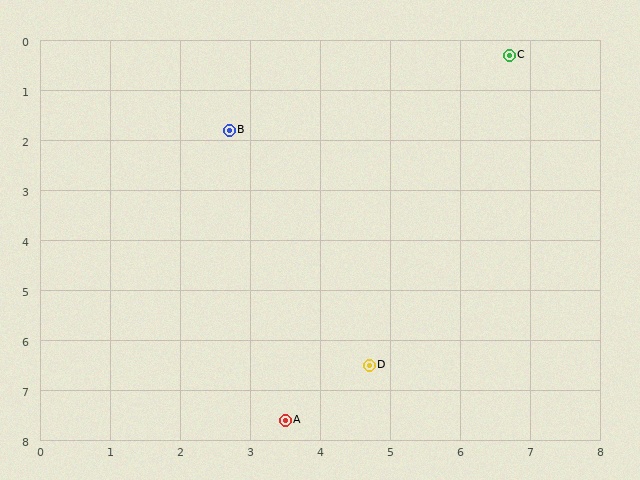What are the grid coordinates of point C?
Point C is at approximately (6.7, 0.3).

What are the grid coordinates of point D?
Point D is at approximately (4.7, 6.5).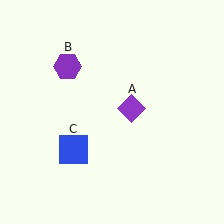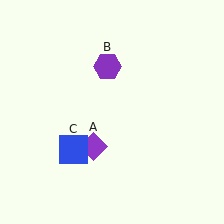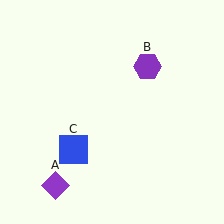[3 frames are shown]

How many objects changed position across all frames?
2 objects changed position: purple diamond (object A), purple hexagon (object B).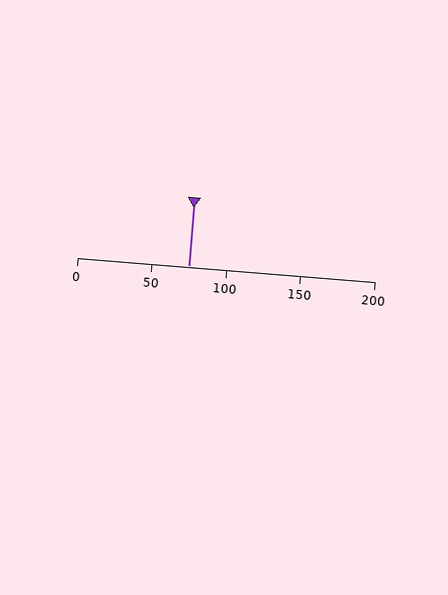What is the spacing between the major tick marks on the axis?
The major ticks are spaced 50 apart.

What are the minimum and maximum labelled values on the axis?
The axis runs from 0 to 200.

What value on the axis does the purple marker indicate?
The marker indicates approximately 75.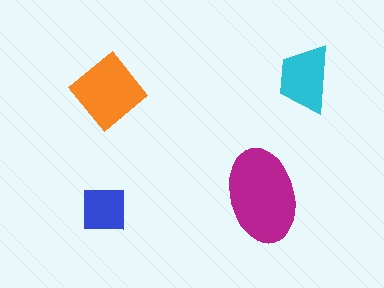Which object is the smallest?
The blue square.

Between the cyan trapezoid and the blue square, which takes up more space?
The cyan trapezoid.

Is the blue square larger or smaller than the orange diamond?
Smaller.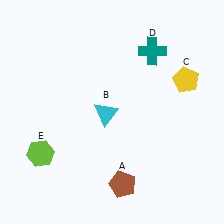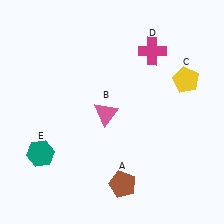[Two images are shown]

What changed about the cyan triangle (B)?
In Image 1, B is cyan. In Image 2, it changed to pink.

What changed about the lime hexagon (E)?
In Image 1, E is lime. In Image 2, it changed to teal.